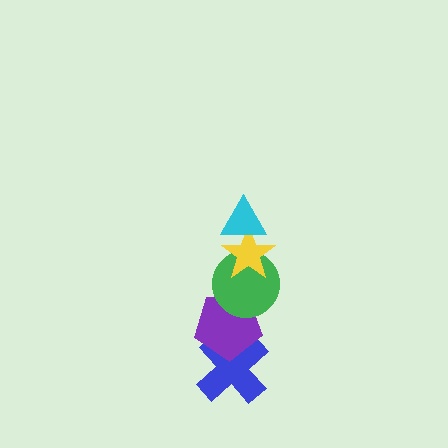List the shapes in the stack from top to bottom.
From top to bottom: the cyan triangle, the yellow star, the green circle, the purple pentagon, the blue cross.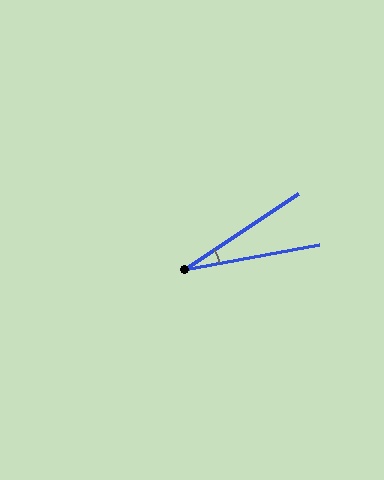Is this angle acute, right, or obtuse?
It is acute.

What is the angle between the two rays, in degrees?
Approximately 23 degrees.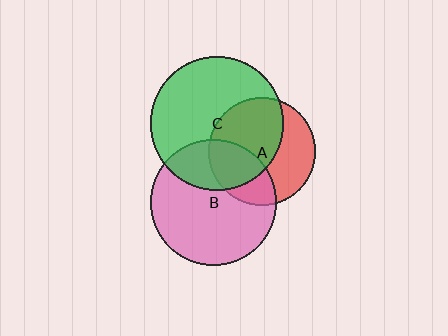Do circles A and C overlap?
Yes.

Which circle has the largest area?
Circle C (green).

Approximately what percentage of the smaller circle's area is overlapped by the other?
Approximately 55%.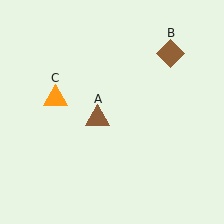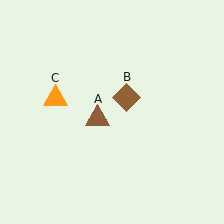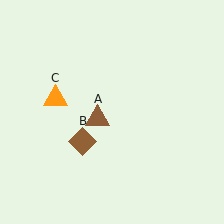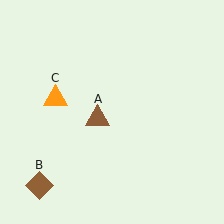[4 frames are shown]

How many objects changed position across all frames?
1 object changed position: brown diamond (object B).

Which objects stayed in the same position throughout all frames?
Brown triangle (object A) and orange triangle (object C) remained stationary.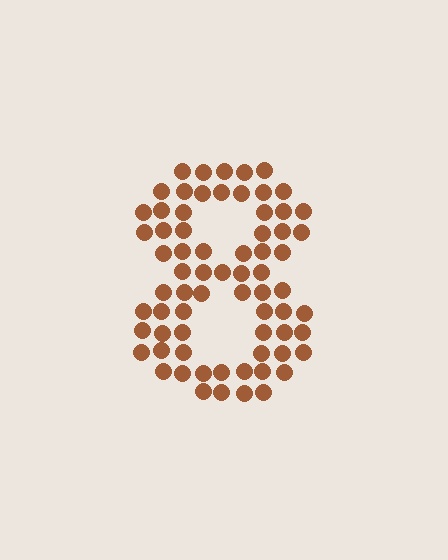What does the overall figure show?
The overall figure shows the digit 8.